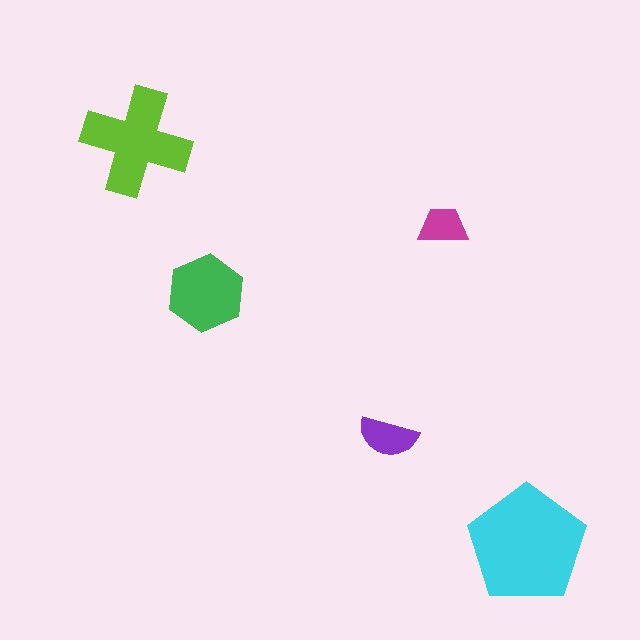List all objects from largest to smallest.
The cyan pentagon, the lime cross, the green hexagon, the purple semicircle, the magenta trapezoid.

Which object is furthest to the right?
The cyan pentagon is rightmost.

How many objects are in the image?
There are 5 objects in the image.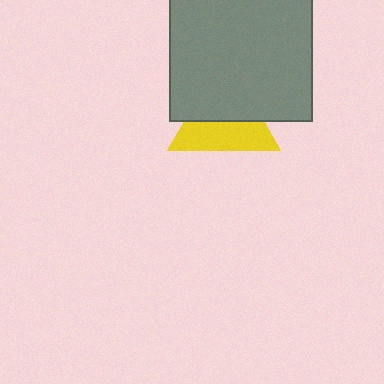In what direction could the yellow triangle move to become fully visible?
The yellow triangle could move down. That would shift it out from behind the gray square entirely.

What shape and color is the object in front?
The object in front is a gray square.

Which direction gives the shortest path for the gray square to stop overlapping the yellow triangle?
Moving up gives the shortest separation.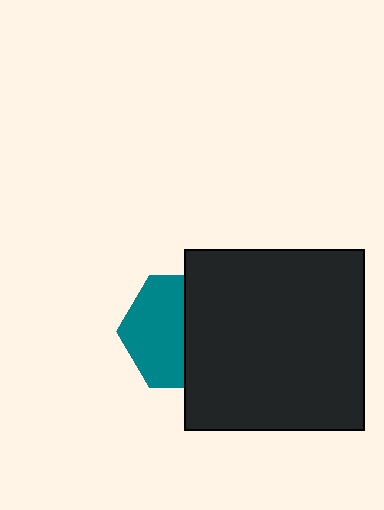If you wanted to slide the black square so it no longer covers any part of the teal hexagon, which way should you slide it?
Slide it right — that is the most direct way to separate the two shapes.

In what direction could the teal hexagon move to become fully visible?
The teal hexagon could move left. That would shift it out from behind the black square entirely.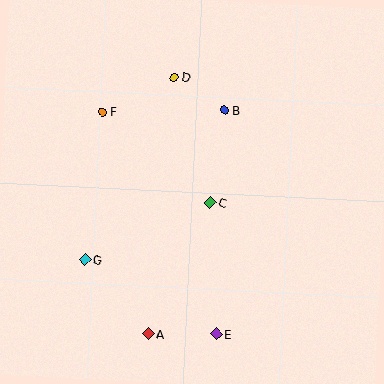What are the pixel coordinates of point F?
Point F is at (102, 112).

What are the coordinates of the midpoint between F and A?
The midpoint between F and A is at (125, 223).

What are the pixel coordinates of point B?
Point B is at (224, 110).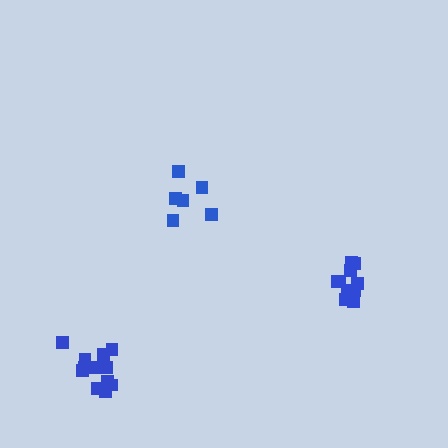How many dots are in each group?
Group 1: 6 dots, Group 2: 10 dots, Group 3: 12 dots (28 total).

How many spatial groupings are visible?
There are 3 spatial groupings.